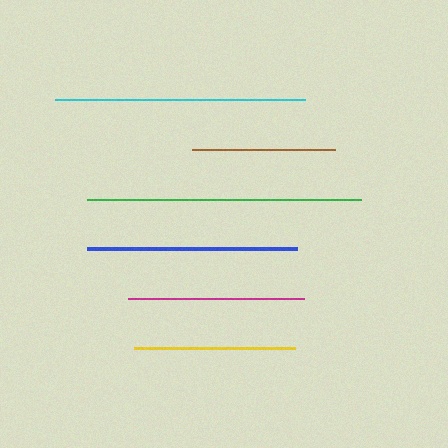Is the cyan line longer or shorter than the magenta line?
The cyan line is longer than the magenta line.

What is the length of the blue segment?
The blue segment is approximately 211 pixels long.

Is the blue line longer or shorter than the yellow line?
The blue line is longer than the yellow line.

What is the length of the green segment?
The green segment is approximately 274 pixels long.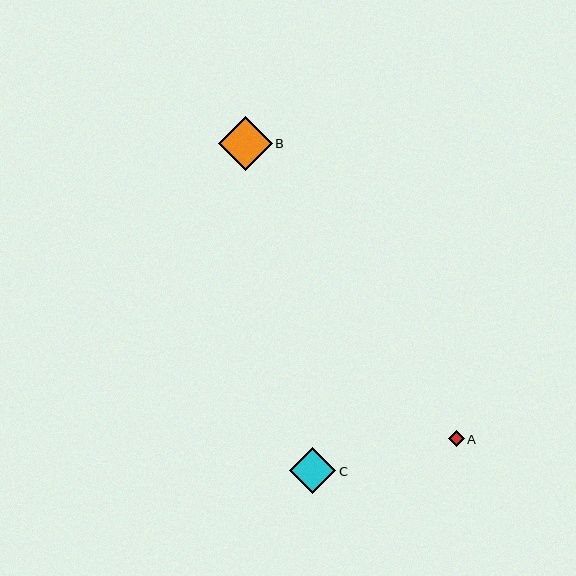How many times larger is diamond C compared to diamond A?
Diamond C is approximately 3.0 times the size of diamond A.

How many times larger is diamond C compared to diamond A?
Diamond C is approximately 3.0 times the size of diamond A.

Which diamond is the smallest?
Diamond A is the smallest with a size of approximately 16 pixels.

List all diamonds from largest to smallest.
From largest to smallest: B, C, A.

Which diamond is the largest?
Diamond B is the largest with a size of approximately 53 pixels.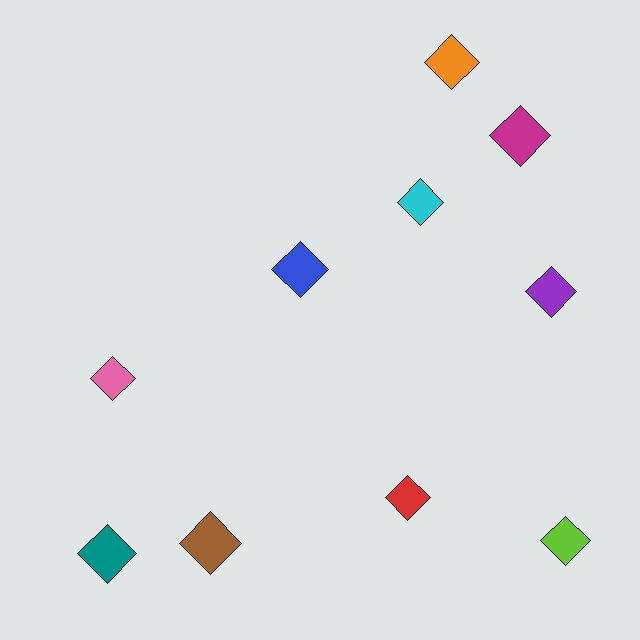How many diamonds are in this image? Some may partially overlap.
There are 10 diamonds.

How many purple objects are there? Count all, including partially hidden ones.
There is 1 purple object.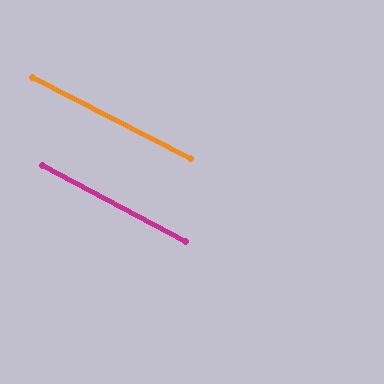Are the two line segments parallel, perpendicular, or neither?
Parallel — their directions differ by only 1.0°.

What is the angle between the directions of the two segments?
Approximately 1 degree.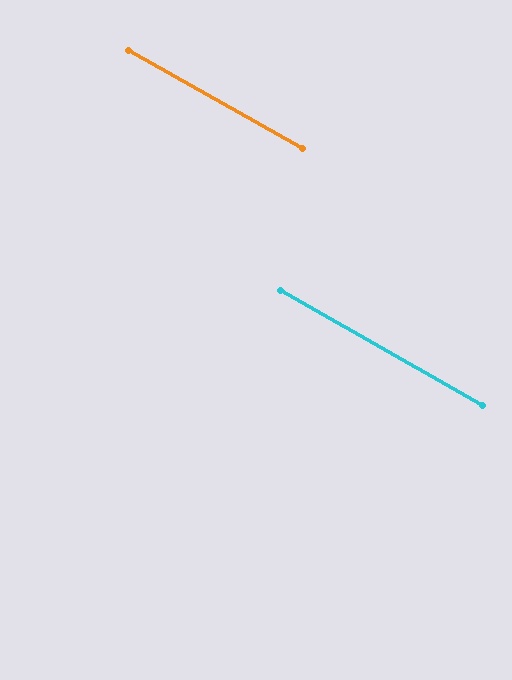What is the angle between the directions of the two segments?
Approximately 0 degrees.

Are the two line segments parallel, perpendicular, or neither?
Parallel — their directions differ by only 0.4°.